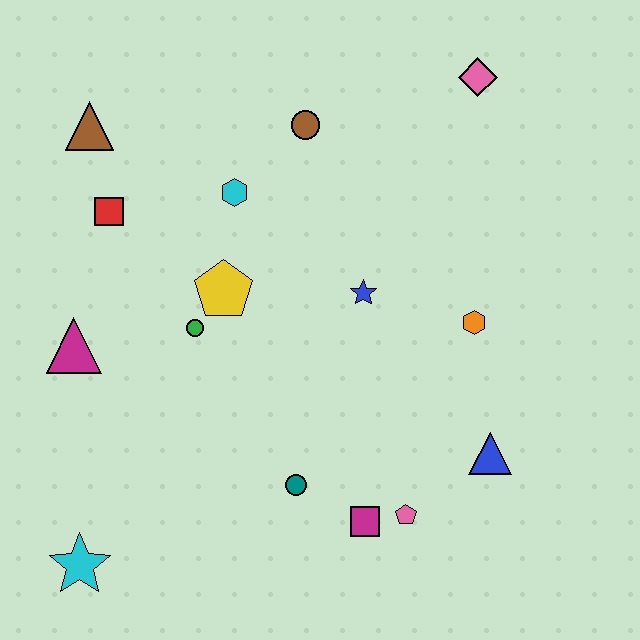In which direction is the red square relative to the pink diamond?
The red square is to the left of the pink diamond.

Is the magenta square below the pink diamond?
Yes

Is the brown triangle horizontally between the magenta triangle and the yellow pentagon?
Yes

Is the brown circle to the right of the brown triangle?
Yes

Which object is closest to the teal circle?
The magenta square is closest to the teal circle.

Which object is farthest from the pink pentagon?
The brown triangle is farthest from the pink pentagon.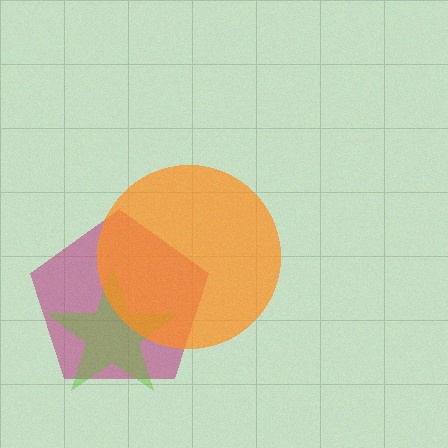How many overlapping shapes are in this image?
There are 3 overlapping shapes in the image.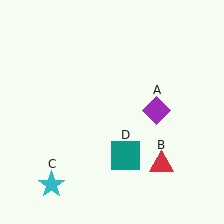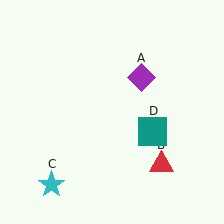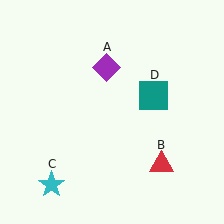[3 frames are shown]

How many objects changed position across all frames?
2 objects changed position: purple diamond (object A), teal square (object D).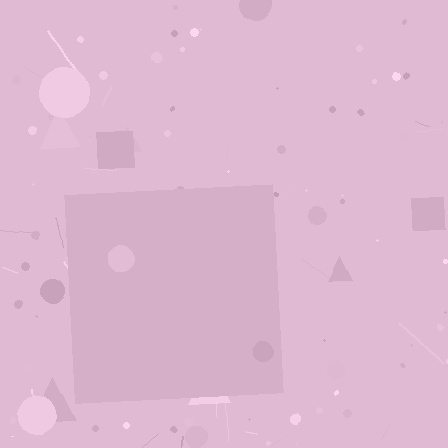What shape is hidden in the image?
A square is hidden in the image.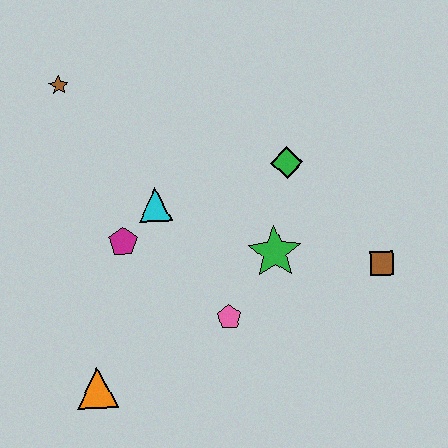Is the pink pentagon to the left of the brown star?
No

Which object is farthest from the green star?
The brown star is farthest from the green star.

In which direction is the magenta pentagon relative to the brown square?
The magenta pentagon is to the left of the brown square.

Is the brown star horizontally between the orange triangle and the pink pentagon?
No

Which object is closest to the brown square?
The green star is closest to the brown square.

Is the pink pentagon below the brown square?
Yes